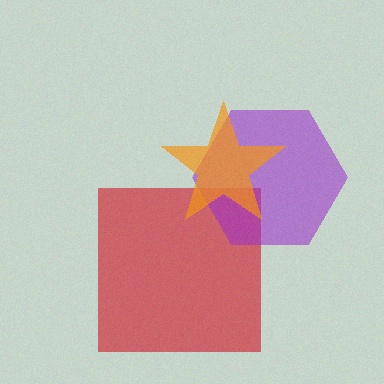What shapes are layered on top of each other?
The layered shapes are: a red square, a purple hexagon, an orange star.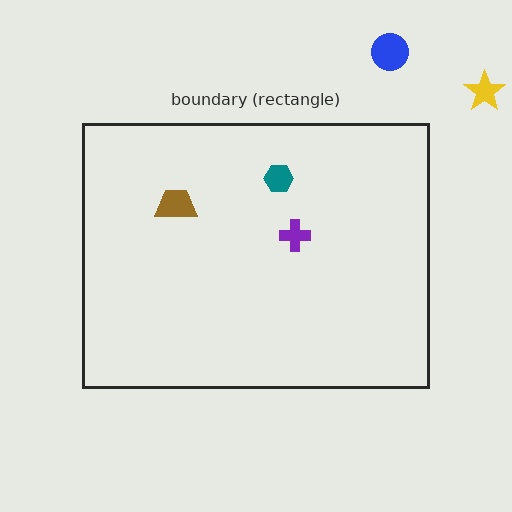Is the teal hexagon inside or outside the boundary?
Inside.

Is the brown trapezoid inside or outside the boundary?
Inside.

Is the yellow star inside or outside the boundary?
Outside.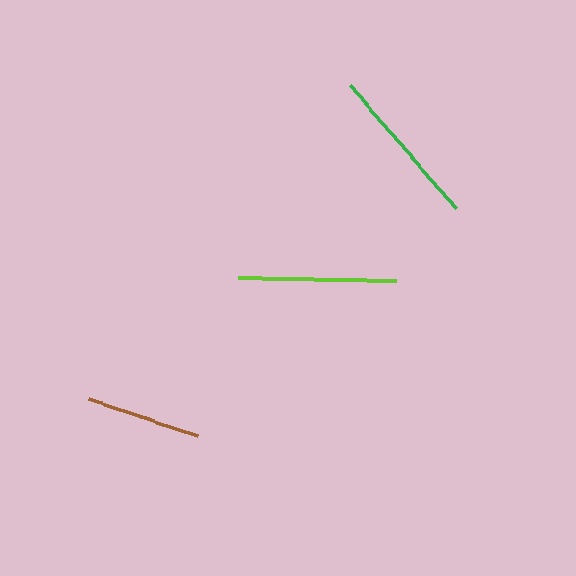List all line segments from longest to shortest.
From longest to shortest: green, lime, brown.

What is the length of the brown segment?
The brown segment is approximately 115 pixels long.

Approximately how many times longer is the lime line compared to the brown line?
The lime line is approximately 1.4 times the length of the brown line.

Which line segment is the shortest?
The brown line is the shortest at approximately 115 pixels.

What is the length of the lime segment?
The lime segment is approximately 158 pixels long.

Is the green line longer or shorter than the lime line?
The green line is longer than the lime line.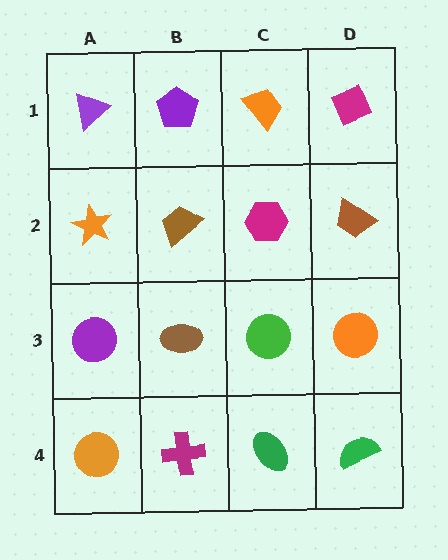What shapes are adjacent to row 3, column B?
A brown trapezoid (row 2, column B), a magenta cross (row 4, column B), a purple circle (row 3, column A), a green circle (row 3, column C).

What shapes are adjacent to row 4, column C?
A green circle (row 3, column C), a magenta cross (row 4, column B), a green semicircle (row 4, column D).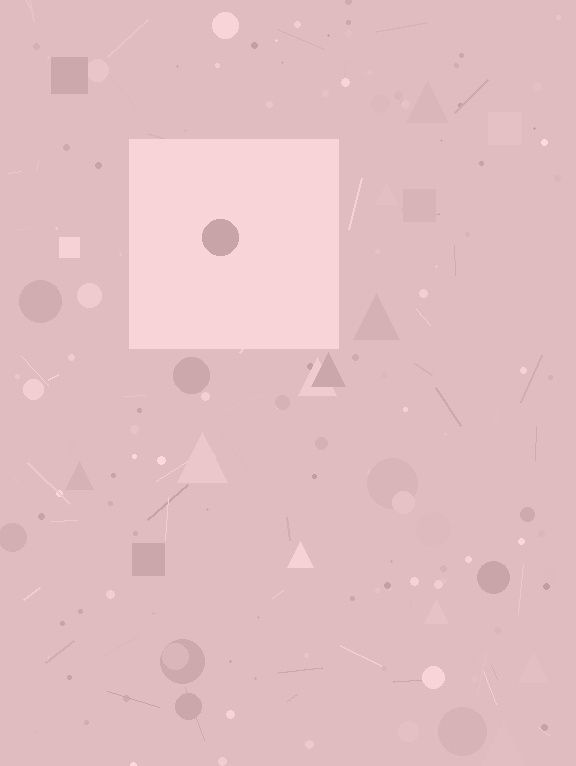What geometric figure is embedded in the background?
A square is embedded in the background.